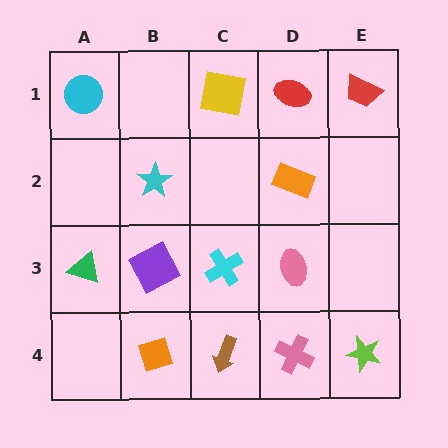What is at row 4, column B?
An orange diamond.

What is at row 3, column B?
A purple square.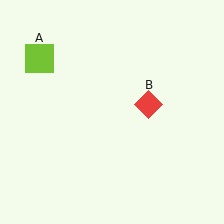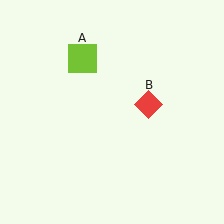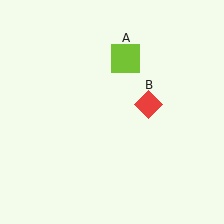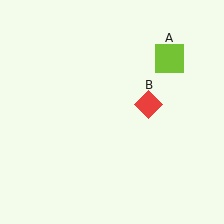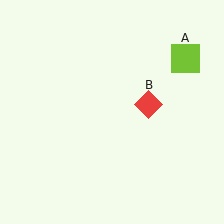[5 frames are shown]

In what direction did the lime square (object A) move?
The lime square (object A) moved right.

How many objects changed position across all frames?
1 object changed position: lime square (object A).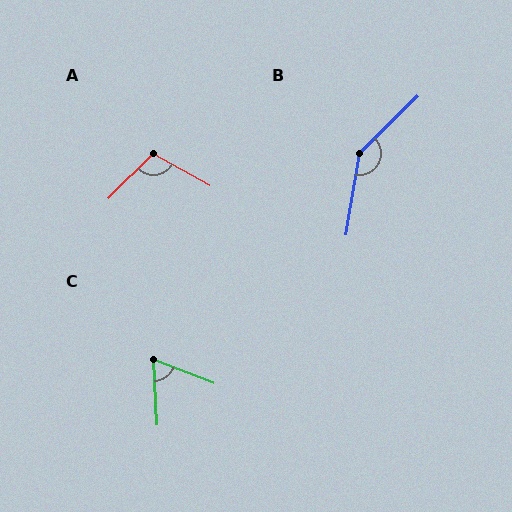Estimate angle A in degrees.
Approximately 106 degrees.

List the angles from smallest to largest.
C (65°), A (106°), B (144°).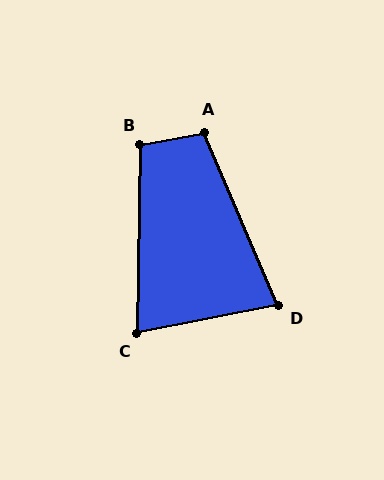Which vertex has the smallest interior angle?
C, at approximately 78 degrees.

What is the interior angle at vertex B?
Approximately 102 degrees (obtuse).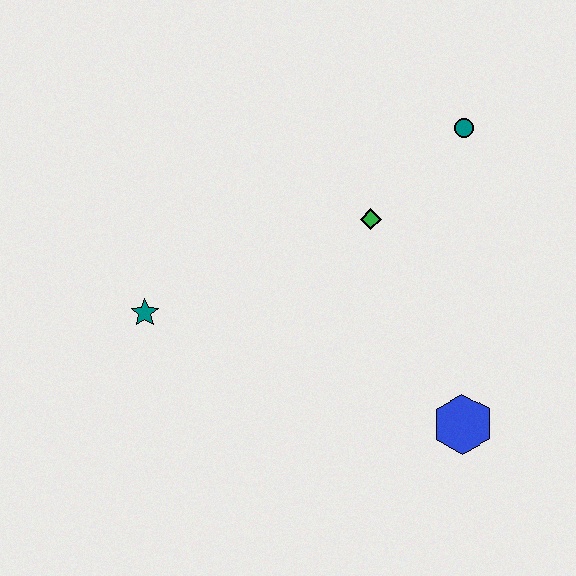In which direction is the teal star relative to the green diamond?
The teal star is to the left of the green diamond.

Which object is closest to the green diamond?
The teal circle is closest to the green diamond.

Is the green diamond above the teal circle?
No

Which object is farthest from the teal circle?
The teal star is farthest from the teal circle.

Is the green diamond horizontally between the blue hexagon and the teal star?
Yes